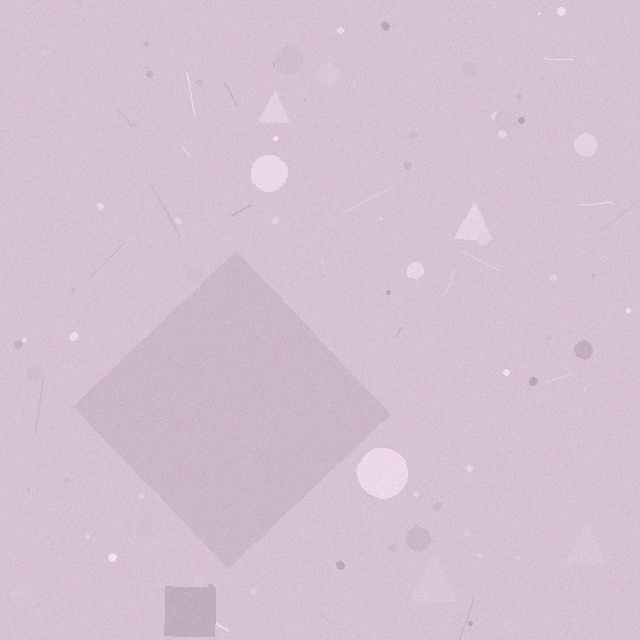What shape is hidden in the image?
A diamond is hidden in the image.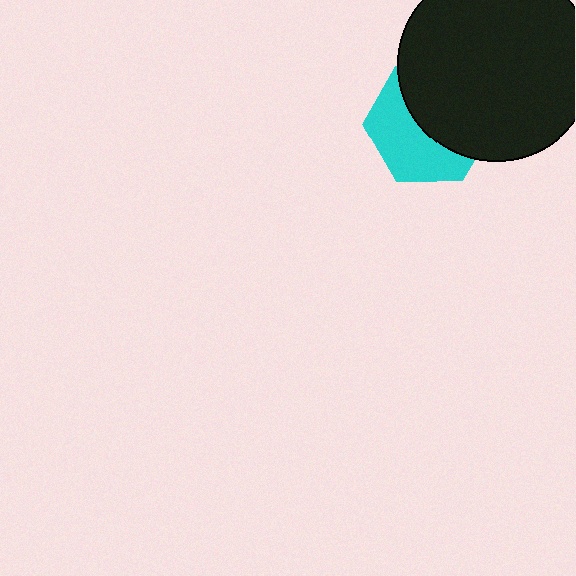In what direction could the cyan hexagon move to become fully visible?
The cyan hexagon could move toward the lower-left. That would shift it out from behind the black circle entirely.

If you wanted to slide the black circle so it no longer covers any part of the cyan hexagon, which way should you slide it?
Slide it toward the upper-right — that is the most direct way to separate the two shapes.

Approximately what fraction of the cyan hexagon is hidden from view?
Roughly 53% of the cyan hexagon is hidden behind the black circle.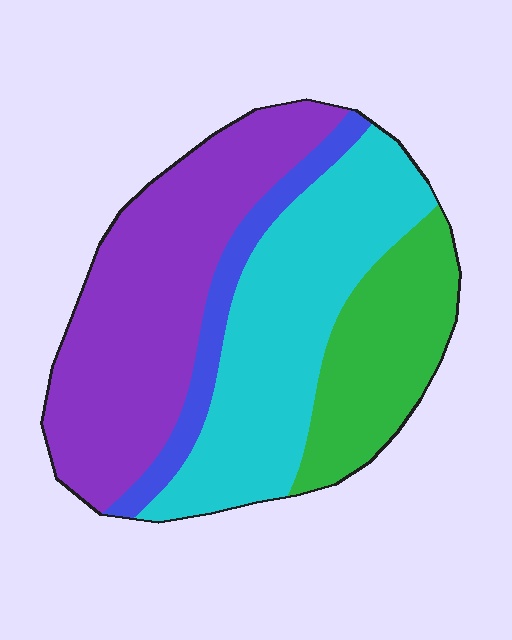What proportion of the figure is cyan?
Cyan covers around 35% of the figure.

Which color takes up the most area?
Purple, at roughly 40%.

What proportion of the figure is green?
Green covers 19% of the figure.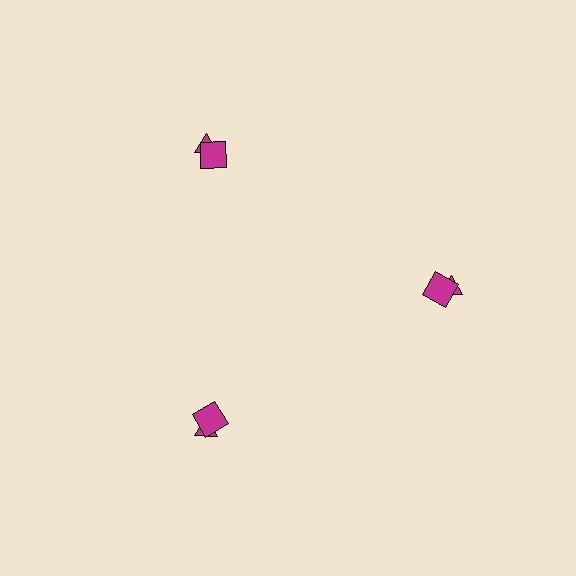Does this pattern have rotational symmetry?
Yes, this pattern has 3-fold rotational symmetry. It looks the same after rotating 120 degrees around the center.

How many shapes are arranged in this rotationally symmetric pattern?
There are 6 shapes, arranged in 3 groups of 2.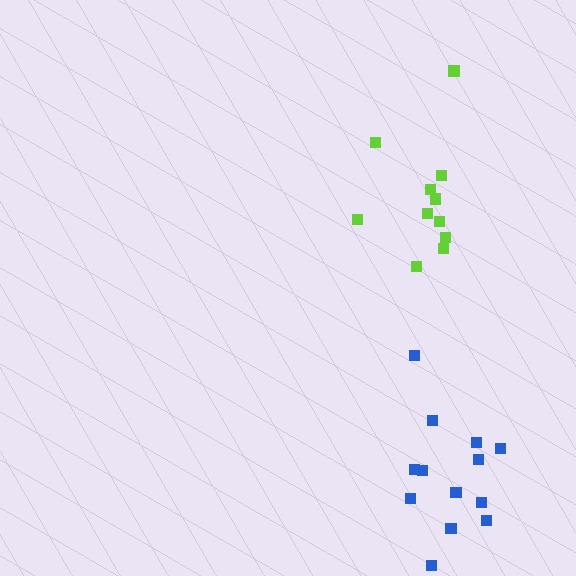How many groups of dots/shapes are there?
There are 2 groups.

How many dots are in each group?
Group 1: 13 dots, Group 2: 11 dots (24 total).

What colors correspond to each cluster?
The clusters are colored: blue, lime.